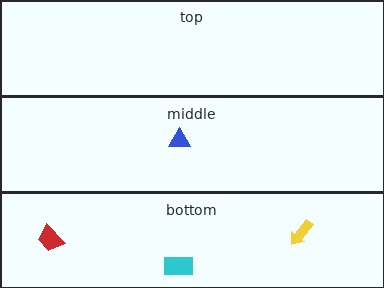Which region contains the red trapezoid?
The bottom region.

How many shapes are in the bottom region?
3.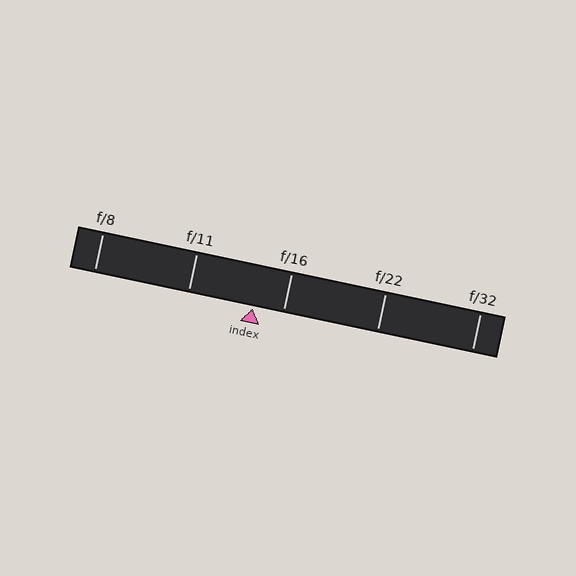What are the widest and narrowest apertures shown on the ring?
The widest aperture shown is f/8 and the narrowest is f/32.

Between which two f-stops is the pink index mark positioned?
The index mark is between f/11 and f/16.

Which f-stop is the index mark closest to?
The index mark is closest to f/16.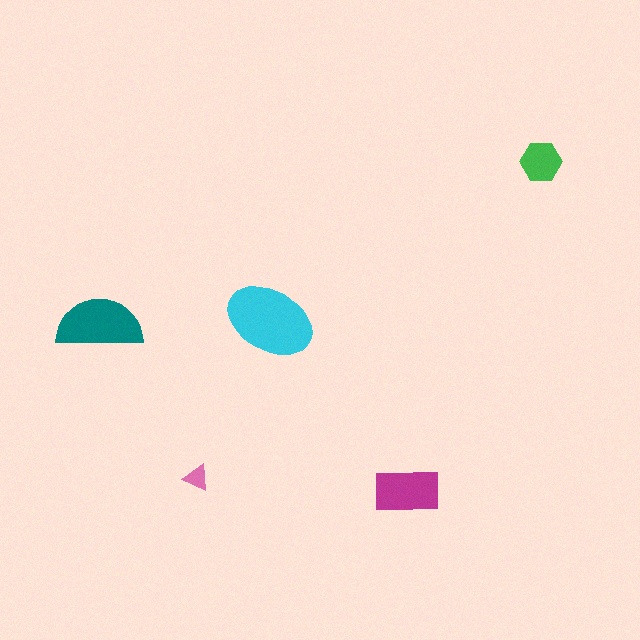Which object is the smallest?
The pink triangle.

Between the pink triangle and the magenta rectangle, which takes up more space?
The magenta rectangle.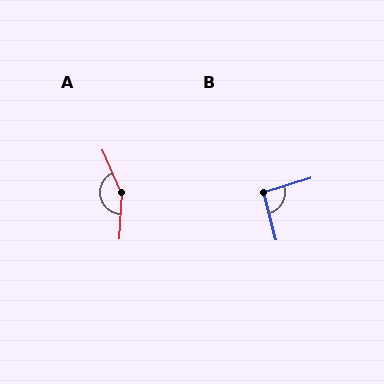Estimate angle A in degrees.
Approximately 154 degrees.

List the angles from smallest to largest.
B (92°), A (154°).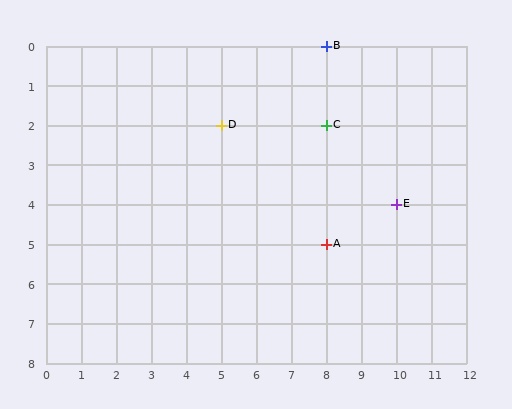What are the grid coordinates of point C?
Point C is at grid coordinates (8, 2).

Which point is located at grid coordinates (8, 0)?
Point B is at (8, 0).